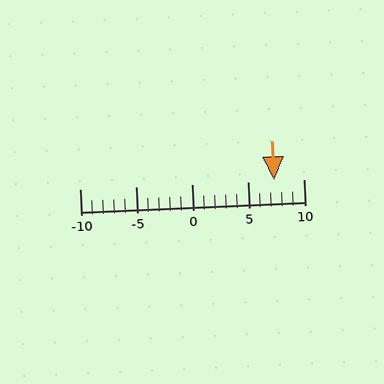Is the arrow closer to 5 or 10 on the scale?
The arrow is closer to 5.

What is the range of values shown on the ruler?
The ruler shows values from -10 to 10.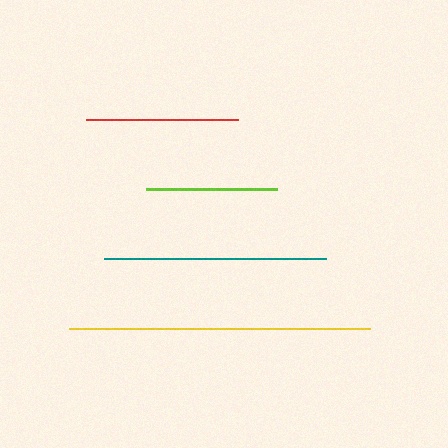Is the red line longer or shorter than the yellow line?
The yellow line is longer than the red line.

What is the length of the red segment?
The red segment is approximately 152 pixels long.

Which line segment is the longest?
The yellow line is the longest at approximately 301 pixels.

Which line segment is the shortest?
The lime line is the shortest at approximately 131 pixels.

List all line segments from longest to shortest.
From longest to shortest: yellow, teal, red, lime.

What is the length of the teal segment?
The teal segment is approximately 222 pixels long.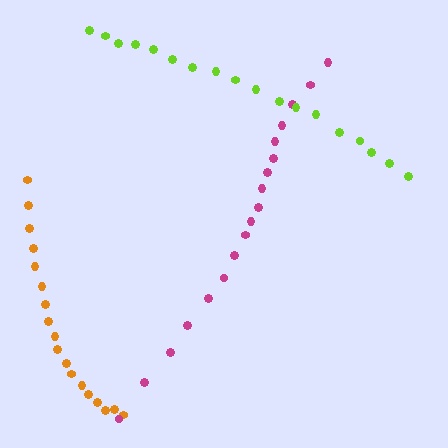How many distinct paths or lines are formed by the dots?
There are 3 distinct paths.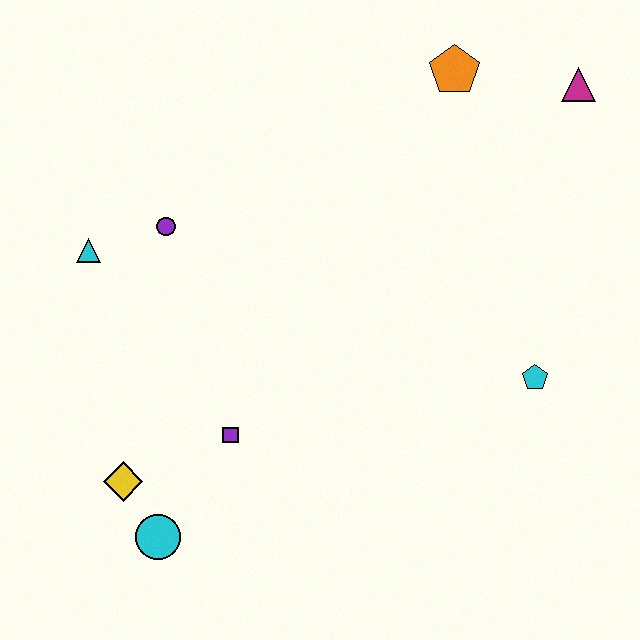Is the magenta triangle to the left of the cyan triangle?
No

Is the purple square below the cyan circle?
No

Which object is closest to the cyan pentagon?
The magenta triangle is closest to the cyan pentagon.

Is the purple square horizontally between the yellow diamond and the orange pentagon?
Yes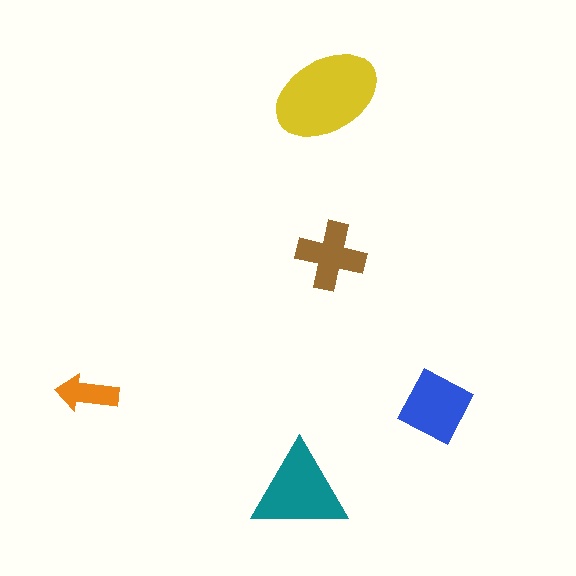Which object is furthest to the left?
The orange arrow is leftmost.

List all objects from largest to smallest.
The yellow ellipse, the teal triangle, the blue diamond, the brown cross, the orange arrow.